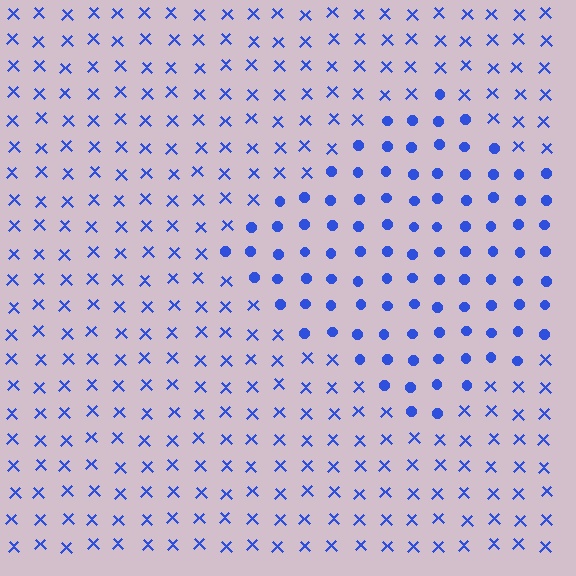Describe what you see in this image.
The image is filled with small blue elements arranged in a uniform grid. A diamond-shaped region contains circles, while the surrounding area contains X marks. The boundary is defined purely by the change in element shape.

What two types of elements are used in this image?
The image uses circles inside the diamond region and X marks outside it.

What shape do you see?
I see a diamond.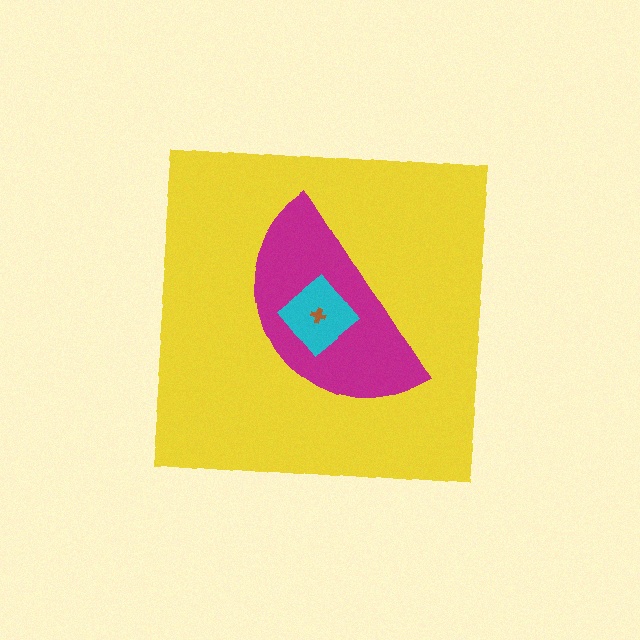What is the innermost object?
The brown cross.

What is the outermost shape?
The yellow square.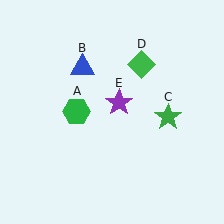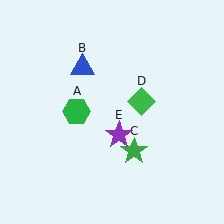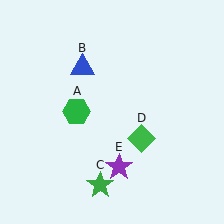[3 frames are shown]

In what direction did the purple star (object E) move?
The purple star (object E) moved down.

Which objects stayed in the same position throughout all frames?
Green hexagon (object A) and blue triangle (object B) remained stationary.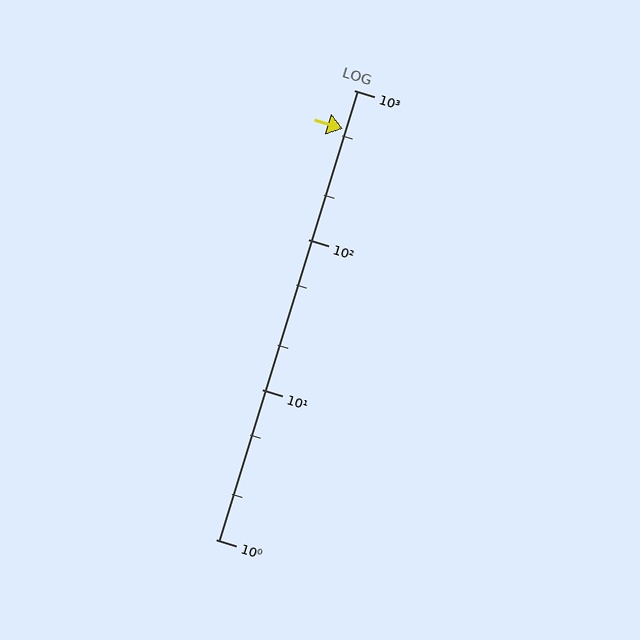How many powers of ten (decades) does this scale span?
The scale spans 3 decades, from 1 to 1000.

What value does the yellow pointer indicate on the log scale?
The pointer indicates approximately 550.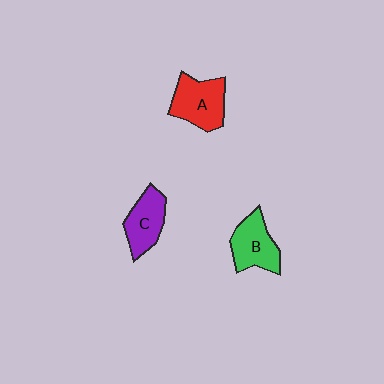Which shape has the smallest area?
Shape C (purple).